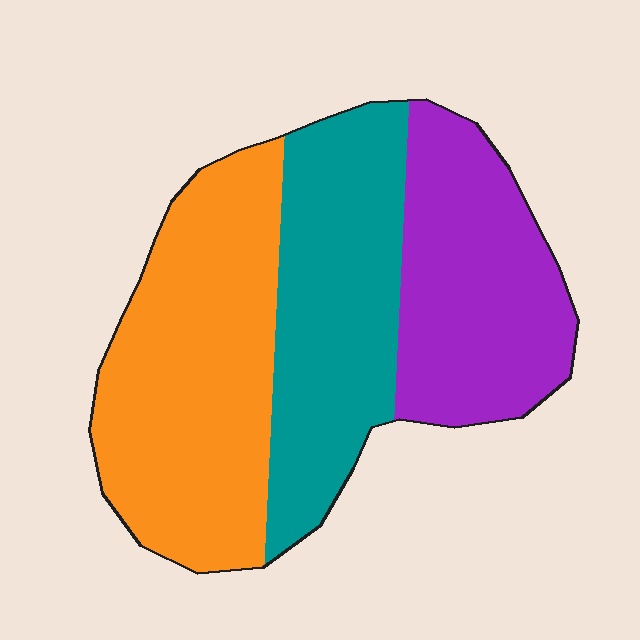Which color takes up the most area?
Orange, at roughly 40%.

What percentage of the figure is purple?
Purple takes up about one quarter (1/4) of the figure.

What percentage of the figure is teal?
Teal covers roughly 30% of the figure.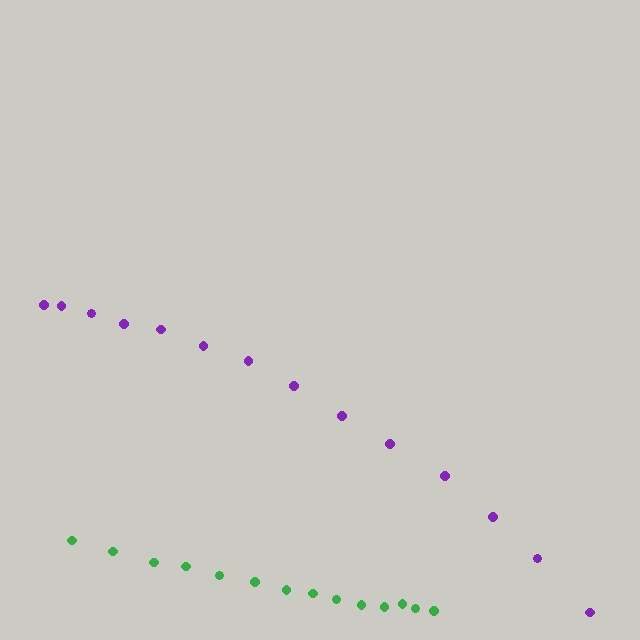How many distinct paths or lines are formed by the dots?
There are 2 distinct paths.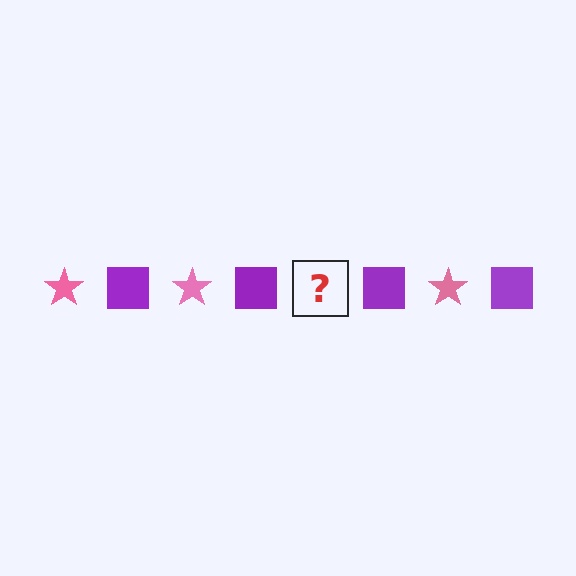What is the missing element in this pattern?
The missing element is a pink star.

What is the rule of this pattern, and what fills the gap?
The rule is that the pattern alternates between pink star and purple square. The gap should be filled with a pink star.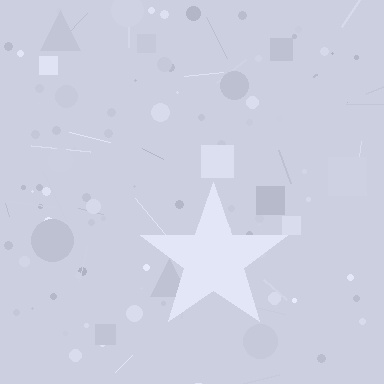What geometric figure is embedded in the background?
A star is embedded in the background.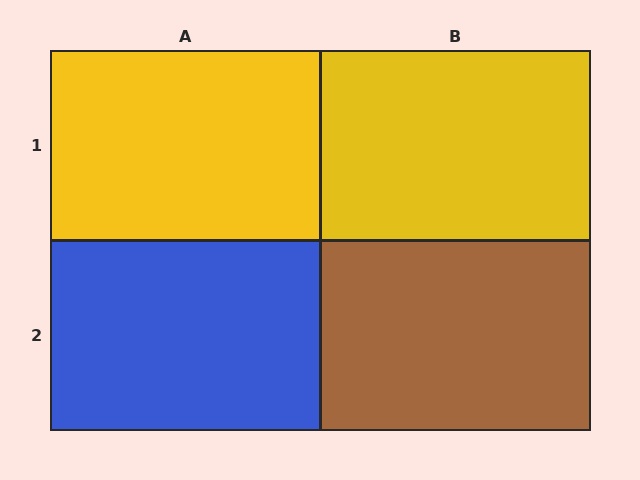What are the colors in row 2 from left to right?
Blue, brown.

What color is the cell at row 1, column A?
Yellow.